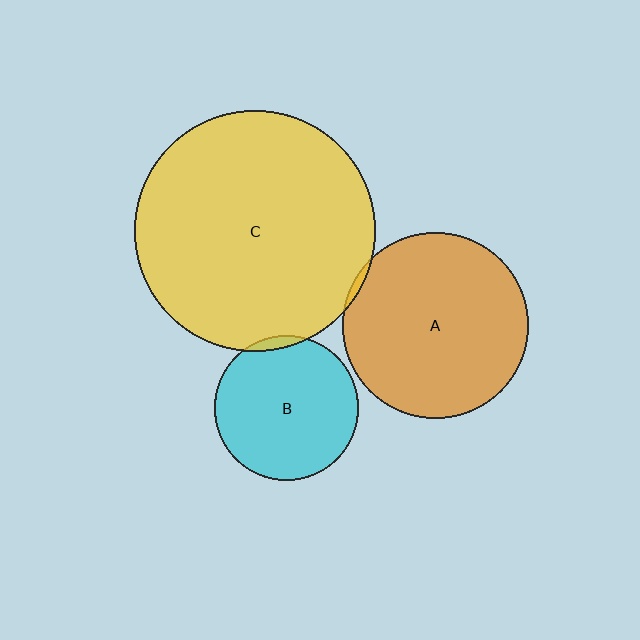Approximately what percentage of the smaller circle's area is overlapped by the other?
Approximately 5%.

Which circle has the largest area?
Circle C (yellow).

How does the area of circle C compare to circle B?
Approximately 2.8 times.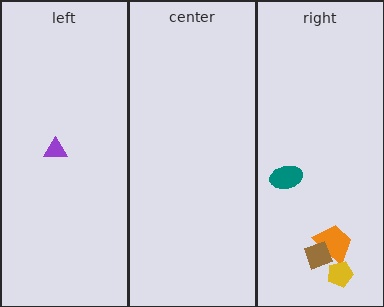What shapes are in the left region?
The purple triangle.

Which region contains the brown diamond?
The right region.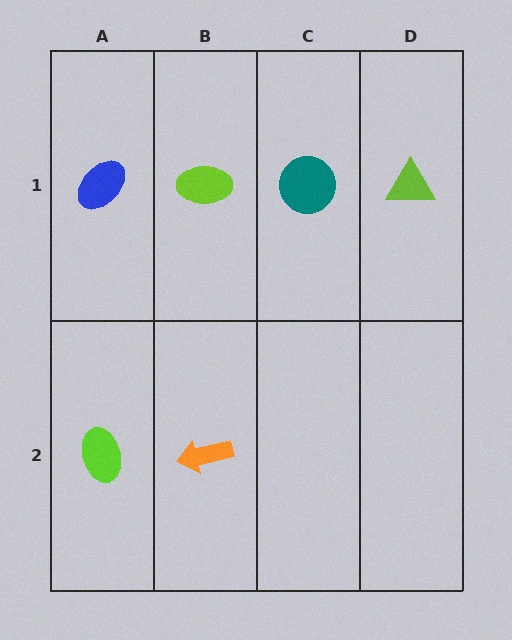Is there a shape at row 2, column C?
No, that cell is empty.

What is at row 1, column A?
A blue ellipse.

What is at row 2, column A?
A lime ellipse.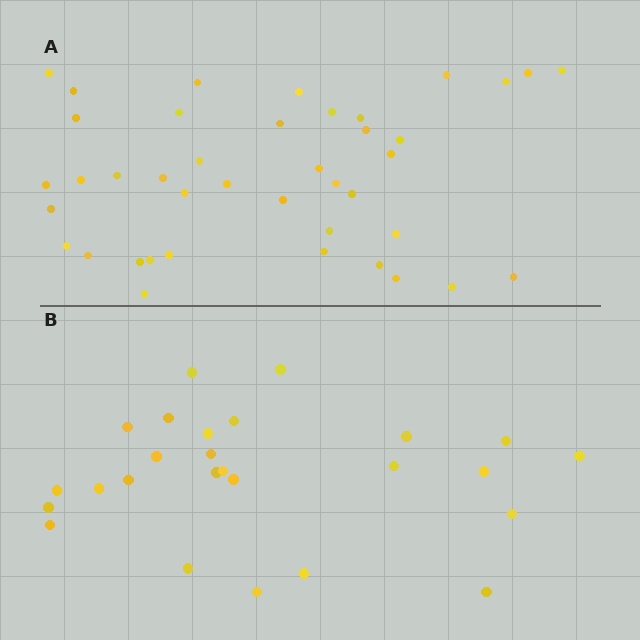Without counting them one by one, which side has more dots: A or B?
Region A (the top region) has more dots.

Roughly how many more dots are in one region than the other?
Region A has approximately 15 more dots than region B.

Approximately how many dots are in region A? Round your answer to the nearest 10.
About 40 dots. (The exact count is 41, which rounds to 40.)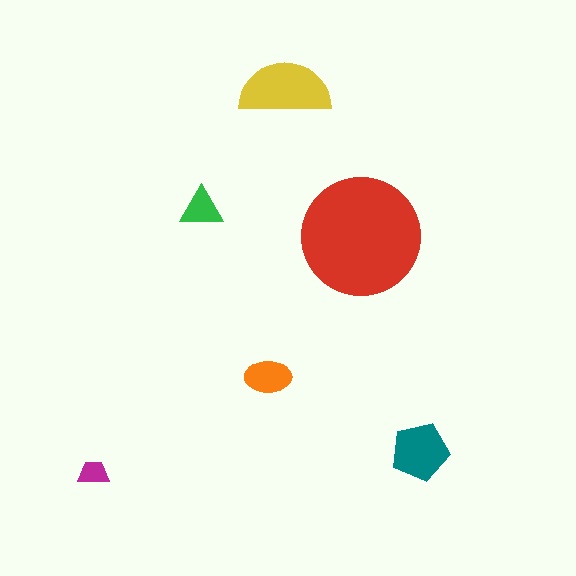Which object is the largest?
The red circle.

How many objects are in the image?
There are 6 objects in the image.